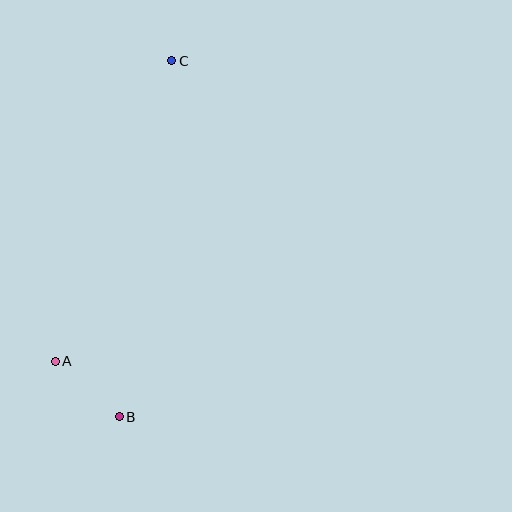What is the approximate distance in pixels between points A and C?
The distance between A and C is approximately 322 pixels.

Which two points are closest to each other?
Points A and B are closest to each other.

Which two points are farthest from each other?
Points B and C are farthest from each other.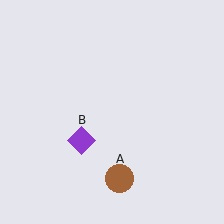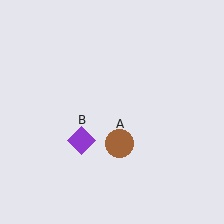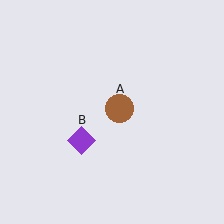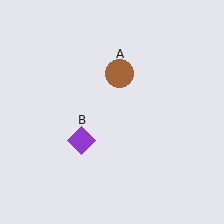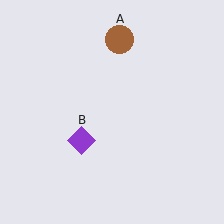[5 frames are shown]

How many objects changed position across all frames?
1 object changed position: brown circle (object A).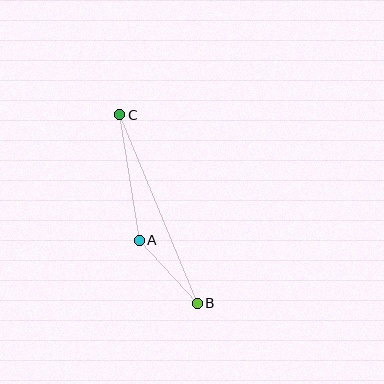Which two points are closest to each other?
Points A and B are closest to each other.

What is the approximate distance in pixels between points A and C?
The distance between A and C is approximately 127 pixels.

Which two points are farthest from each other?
Points B and C are farthest from each other.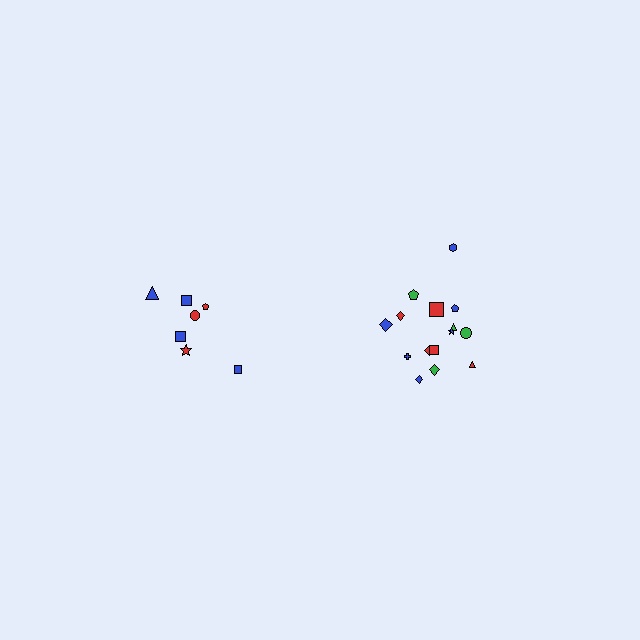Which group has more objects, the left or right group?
The right group.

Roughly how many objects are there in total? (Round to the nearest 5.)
Roughly 20 objects in total.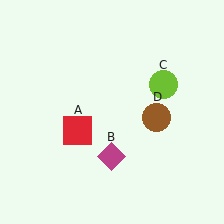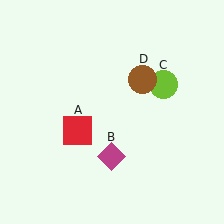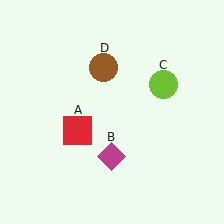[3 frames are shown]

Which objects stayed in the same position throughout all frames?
Red square (object A) and magenta diamond (object B) and lime circle (object C) remained stationary.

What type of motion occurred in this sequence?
The brown circle (object D) rotated counterclockwise around the center of the scene.